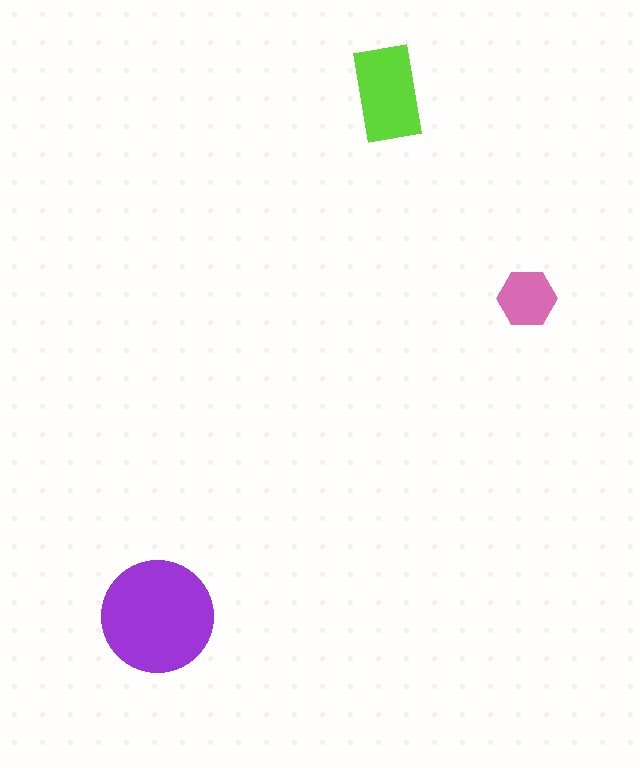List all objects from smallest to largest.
The pink hexagon, the lime rectangle, the purple circle.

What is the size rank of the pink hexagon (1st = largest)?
3rd.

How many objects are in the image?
There are 3 objects in the image.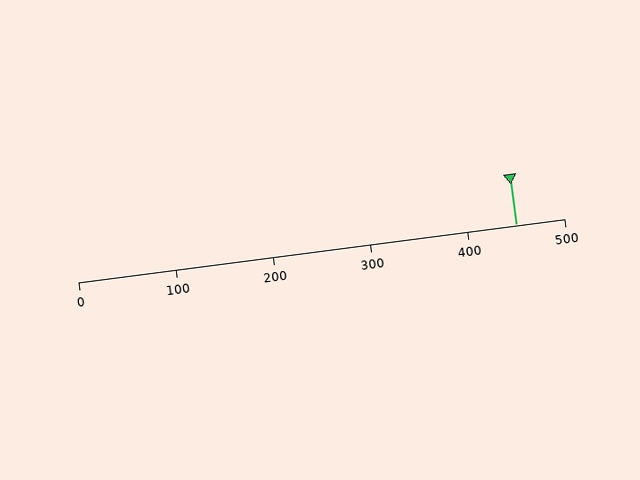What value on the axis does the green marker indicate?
The marker indicates approximately 450.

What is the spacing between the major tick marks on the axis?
The major ticks are spaced 100 apart.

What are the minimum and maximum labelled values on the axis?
The axis runs from 0 to 500.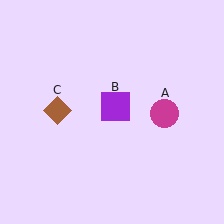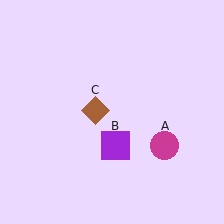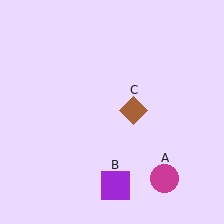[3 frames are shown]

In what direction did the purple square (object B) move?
The purple square (object B) moved down.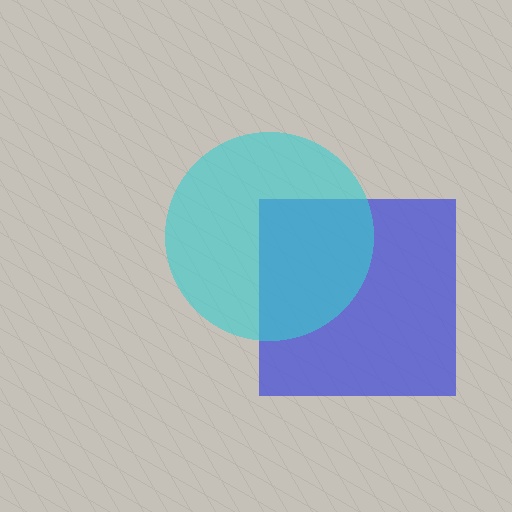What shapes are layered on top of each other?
The layered shapes are: a blue square, a cyan circle.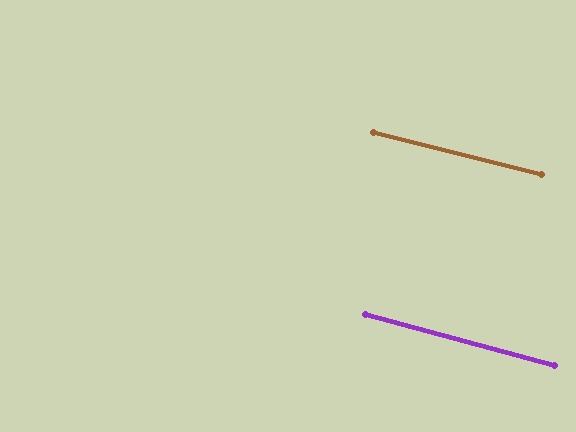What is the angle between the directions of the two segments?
Approximately 1 degree.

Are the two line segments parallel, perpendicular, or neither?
Parallel — their directions differ by only 1.1°.